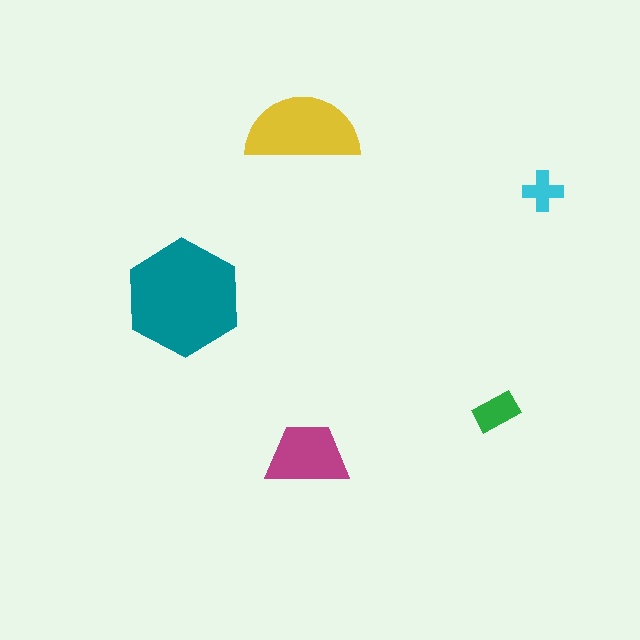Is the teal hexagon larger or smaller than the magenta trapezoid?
Larger.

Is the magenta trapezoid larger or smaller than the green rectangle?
Larger.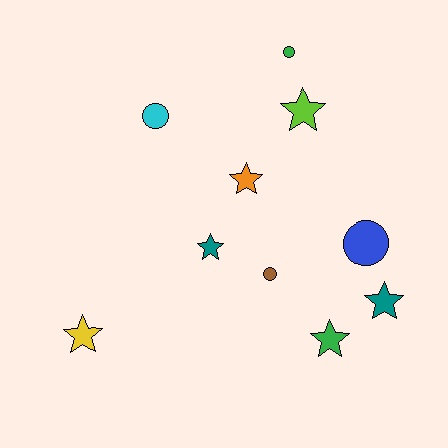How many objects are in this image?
There are 10 objects.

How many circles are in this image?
There are 4 circles.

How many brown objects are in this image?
There is 1 brown object.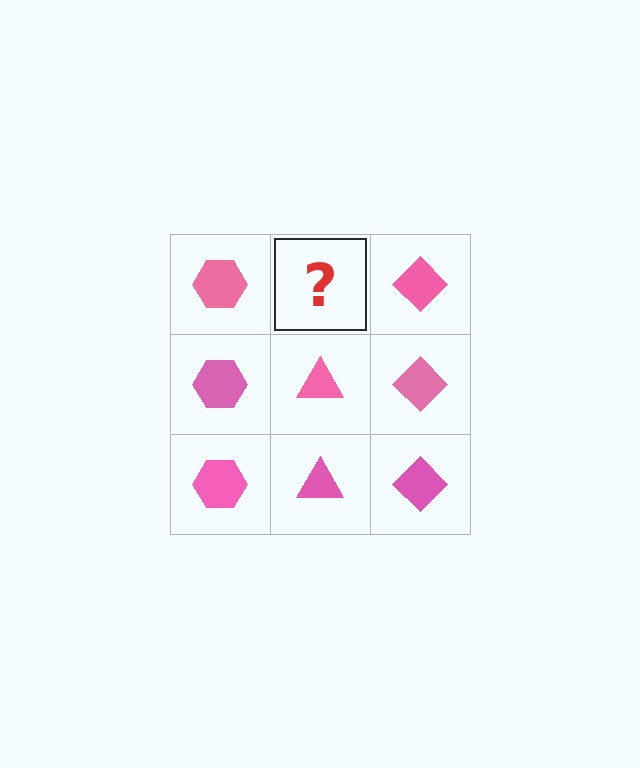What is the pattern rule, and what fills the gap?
The rule is that each column has a consistent shape. The gap should be filled with a pink triangle.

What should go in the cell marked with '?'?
The missing cell should contain a pink triangle.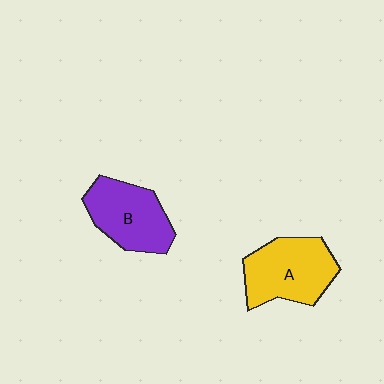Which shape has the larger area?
Shape A (yellow).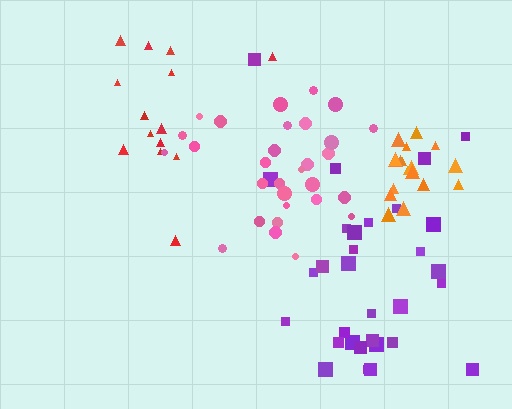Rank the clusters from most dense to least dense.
orange, pink, red, purple.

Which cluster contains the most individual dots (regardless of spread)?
Purple (31).